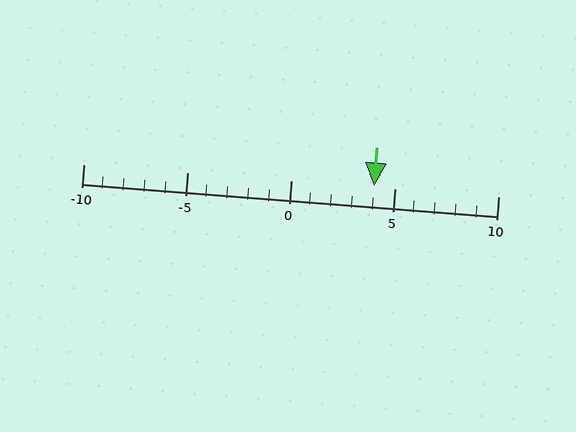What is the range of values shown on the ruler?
The ruler shows values from -10 to 10.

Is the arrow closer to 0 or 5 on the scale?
The arrow is closer to 5.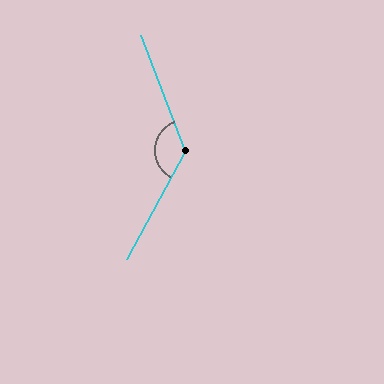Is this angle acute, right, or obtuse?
It is obtuse.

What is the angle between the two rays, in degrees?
Approximately 130 degrees.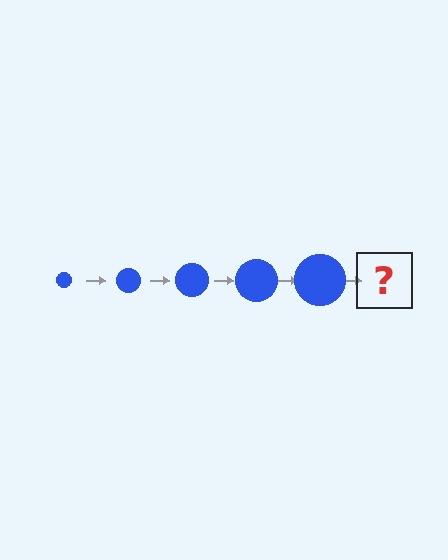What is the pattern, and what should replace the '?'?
The pattern is that the circle gets progressively larger each step. The '?' should be a blue circle, larger than the previous one.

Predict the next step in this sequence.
The next step is a blue circle, larger than the previous one.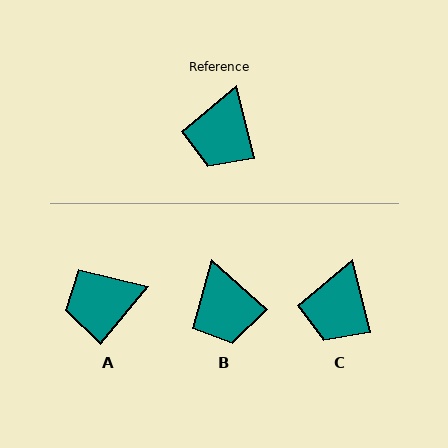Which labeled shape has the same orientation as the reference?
C.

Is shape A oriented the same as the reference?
No, it is off by about 54 degrees.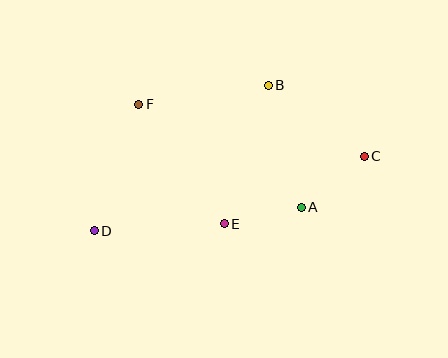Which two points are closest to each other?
Points A and E are closest to each other.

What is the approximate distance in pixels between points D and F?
The distance between D and F is approximately 134 pixels.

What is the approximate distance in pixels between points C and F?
The distance between C and F is approximately 231 pixels.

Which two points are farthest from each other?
Points C and D are farthest from each other.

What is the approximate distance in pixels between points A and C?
The distance between A and C is approximately 81 pixels.